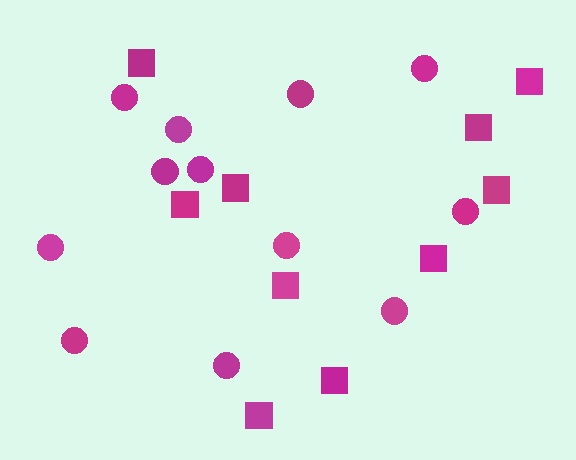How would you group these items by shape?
There are 2 groups: one group of circles (12) and one group of squares (10).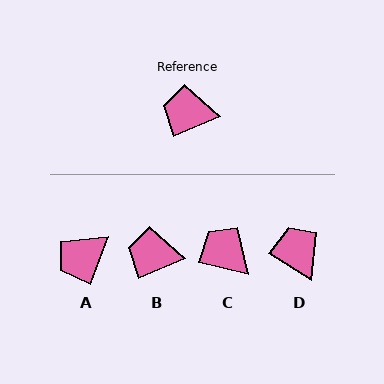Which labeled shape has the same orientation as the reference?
B.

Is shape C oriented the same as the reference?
No, it is off by about 36 degrees.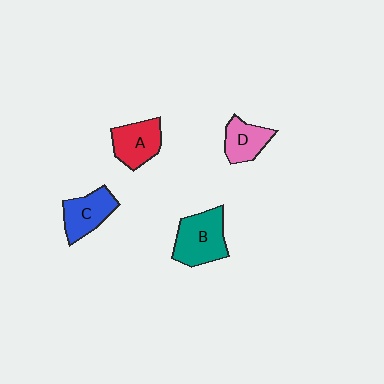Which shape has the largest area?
Shape B (teal).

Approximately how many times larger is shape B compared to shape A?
Approximately 1.3 times.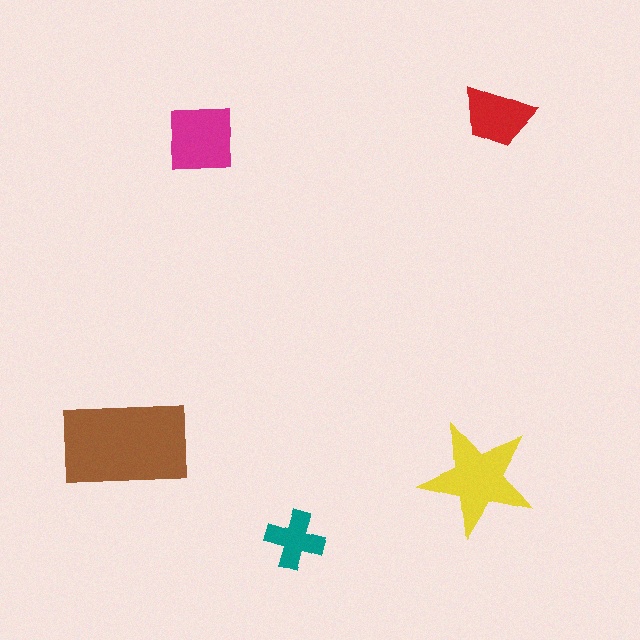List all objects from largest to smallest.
The brown rectangle, the yellow star, the magenta square, the red trapezoid, the teal cross.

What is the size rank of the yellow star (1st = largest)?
2nd.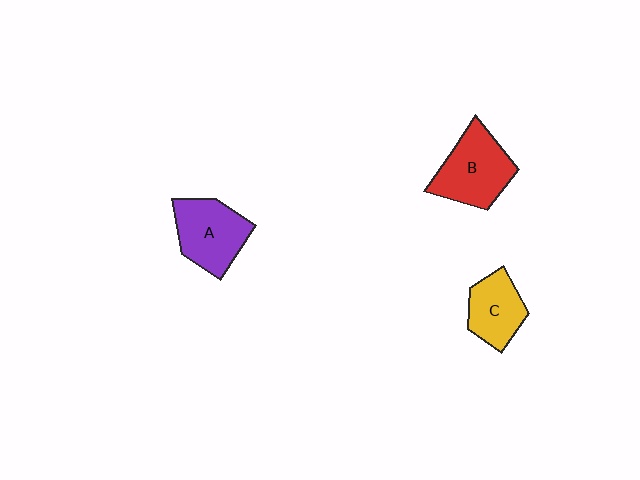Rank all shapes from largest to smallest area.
From largest to smallest: B (red), A (purple), C (yellow).